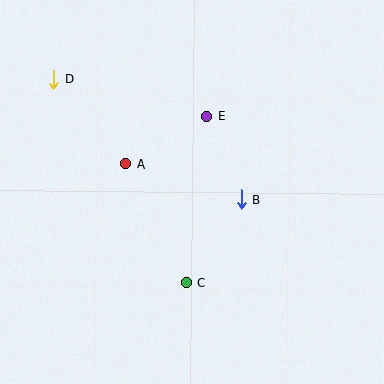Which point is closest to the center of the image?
Point B at (241, 199) is closest to the center.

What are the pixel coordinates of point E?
Point E is at (206, 116).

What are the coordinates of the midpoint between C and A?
The midpoint between C and A is at (156, 223).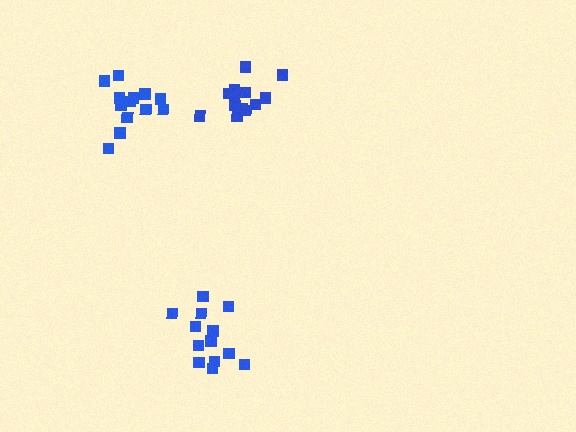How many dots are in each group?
Group 1: 13 dots, Group 2: 13 dots, Group 3: 13 dots (39 total).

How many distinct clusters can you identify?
There are 3 distinct clusters.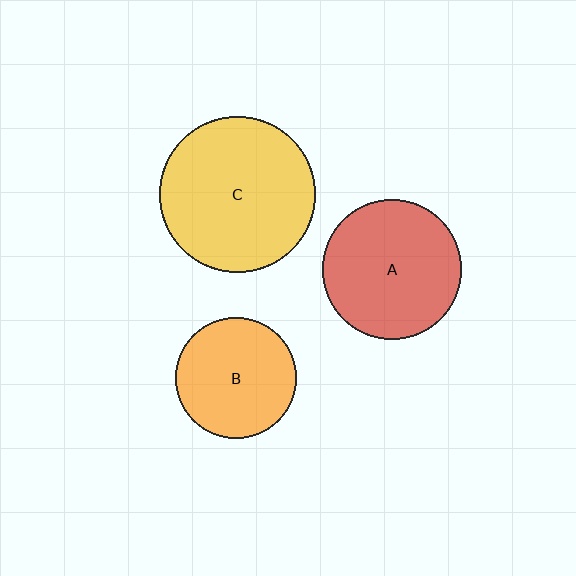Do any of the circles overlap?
No, none of the circles overlap.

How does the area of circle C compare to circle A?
Approximately 1.3 times.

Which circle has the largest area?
Circle C (yellow).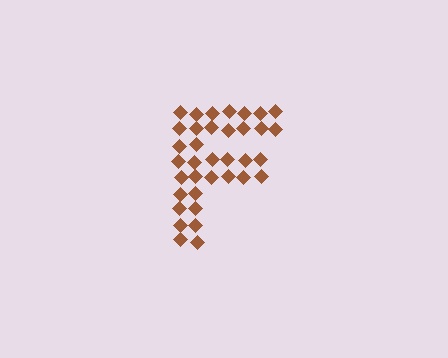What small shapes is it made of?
It is made of small diamonds.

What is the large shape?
The large shape is the letter F.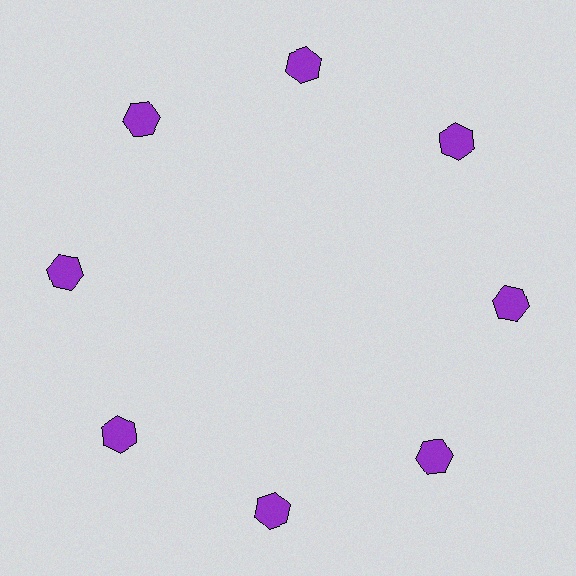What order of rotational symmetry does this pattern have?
This pattern has 8-fold rotational symmetry.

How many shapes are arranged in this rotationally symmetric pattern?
There are 8 shapes, arranged in 8 groups of 1.